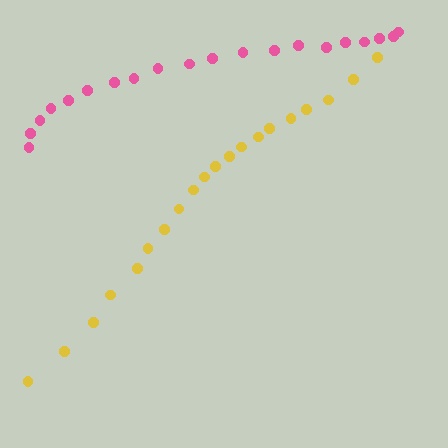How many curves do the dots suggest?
There are 2 distinct paths.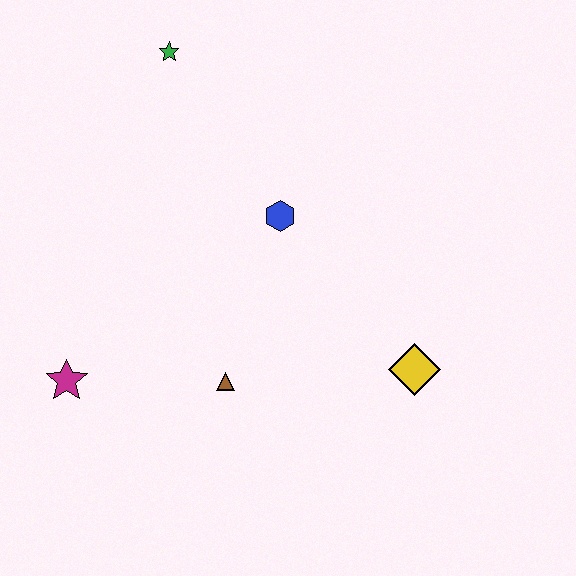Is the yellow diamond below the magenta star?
No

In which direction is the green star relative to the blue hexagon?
The green star is above the blue hexagon.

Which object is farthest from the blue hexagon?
The magenta star is farthest from the blue hexagon.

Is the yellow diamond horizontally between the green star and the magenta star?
No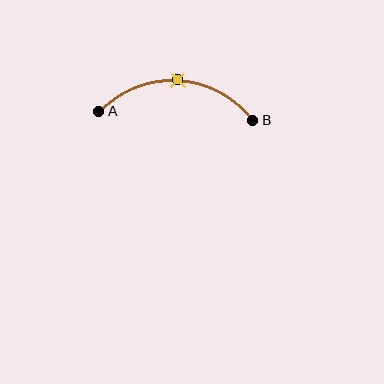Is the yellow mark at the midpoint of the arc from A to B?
Yes. The yellow mark lies on the arc at equal arc-length from both A and B — it is the arc midpoint.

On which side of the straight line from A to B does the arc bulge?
The arc bulges above the straight line connecting A and B.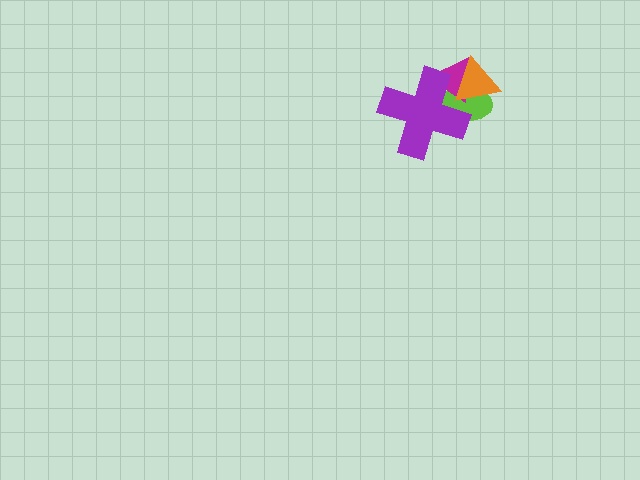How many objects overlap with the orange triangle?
3 objects overlap with the orange triangle.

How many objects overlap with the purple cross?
3 objects overlap with the purple cross.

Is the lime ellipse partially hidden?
Yes, it is partially covered by another shape.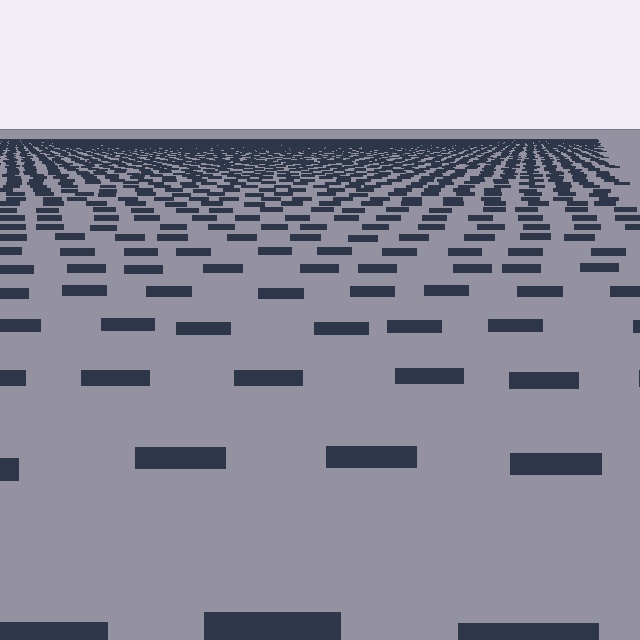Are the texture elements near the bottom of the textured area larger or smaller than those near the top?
Larger. Near the bottom, elements are closer to the viewer and appear at a bigger on-screen size.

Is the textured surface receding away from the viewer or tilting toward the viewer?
The surface is receding away from the viewer. Texture elements get smaller and denser toward the top.